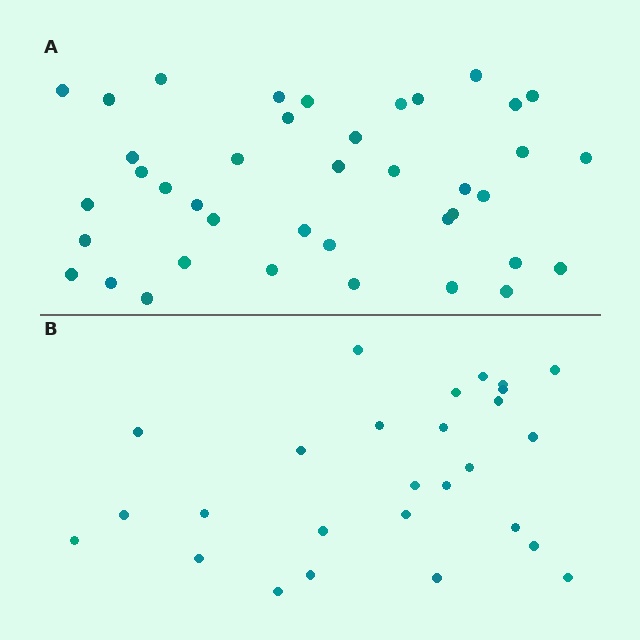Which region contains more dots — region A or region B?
Region A (the top region) has more dots.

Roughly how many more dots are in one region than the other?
Region A has approximately 15 more dots than region B.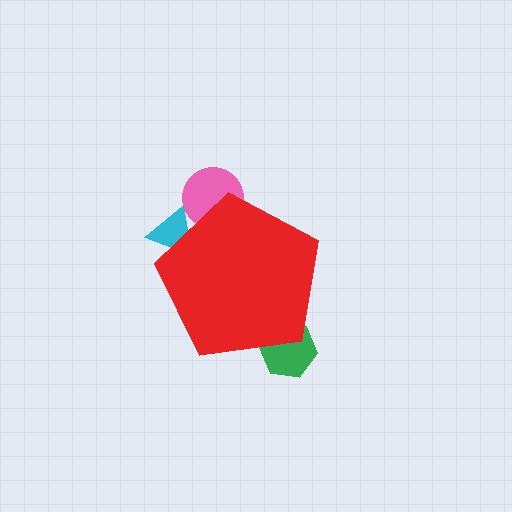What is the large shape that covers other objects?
A red pentagon.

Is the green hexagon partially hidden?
Yes, the green hexagon is partially hidden behind the red pentagon.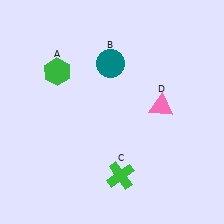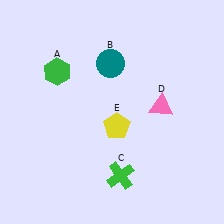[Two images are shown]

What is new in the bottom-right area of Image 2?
A yellow pentagon (E) was added in the bottom-right area of Image 2.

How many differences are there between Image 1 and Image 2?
There is 1 difference between the two images.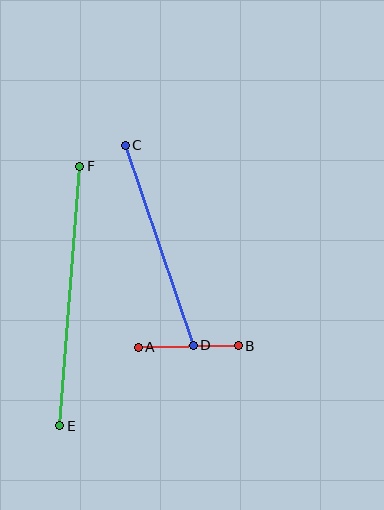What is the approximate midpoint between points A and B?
The midpoint is at approximately (188, 347) pixels.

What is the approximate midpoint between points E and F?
The midpoint is at approximately (70, 296) pixels.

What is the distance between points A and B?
The distance is approximately 100 pixels.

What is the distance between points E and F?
The distance is approximately 260 pixels.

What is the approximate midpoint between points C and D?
The midpoint is at approximately (159, 245) pixels.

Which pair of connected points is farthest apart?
Points E and F are farthest apart.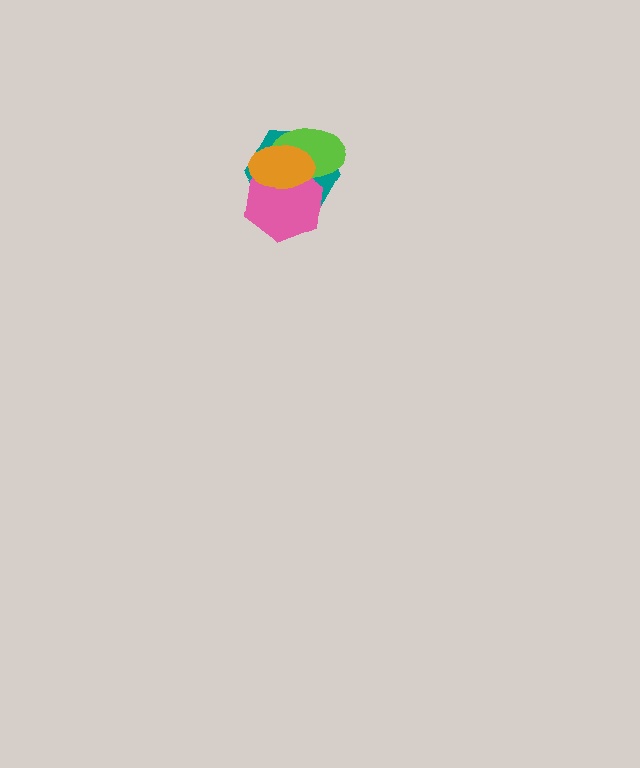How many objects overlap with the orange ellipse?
3 objects overlap with the orange ellipse.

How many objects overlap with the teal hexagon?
3 objects overlap with the teal hexagon.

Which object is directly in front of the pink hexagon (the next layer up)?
The lime ellipse is directly in front of the pink hexagon.